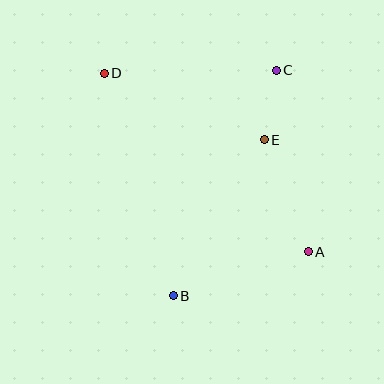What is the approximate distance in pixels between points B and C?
The distance between B and C is approximately 248 pixels.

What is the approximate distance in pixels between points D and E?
The distance between D and E is approximately 173 pixels.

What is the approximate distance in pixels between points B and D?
The distance between B and D is approximately 233 pixels.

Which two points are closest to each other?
Points C and E are closest to each other.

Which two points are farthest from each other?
Points A and D are farthest from each other.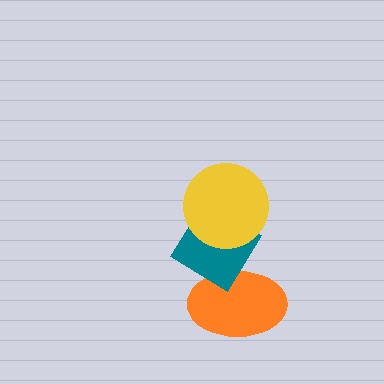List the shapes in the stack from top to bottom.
From top to bottom: the yellow circle, the teal diamond, the orange ellipse.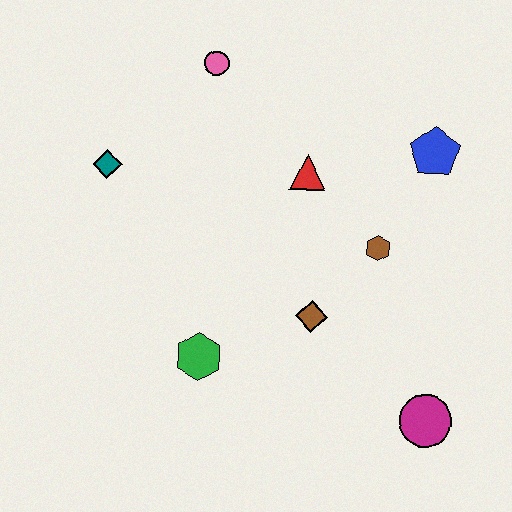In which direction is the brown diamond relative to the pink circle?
The brown diamond is below the pink circle.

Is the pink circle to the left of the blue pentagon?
Yes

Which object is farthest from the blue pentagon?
The teal diamond is farthest from the blue pentagon.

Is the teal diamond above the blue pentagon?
No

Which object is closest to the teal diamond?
The pink circle is closest to the teal diamond.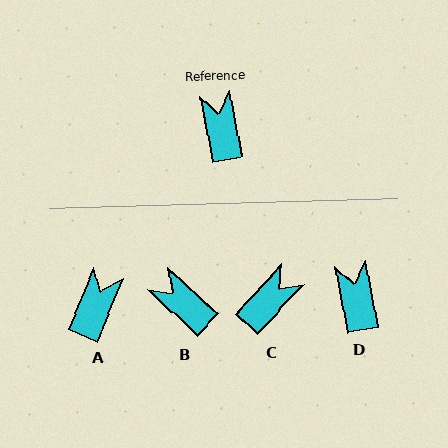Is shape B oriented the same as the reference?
No, it is off by about 37 degrees.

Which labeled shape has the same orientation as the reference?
D.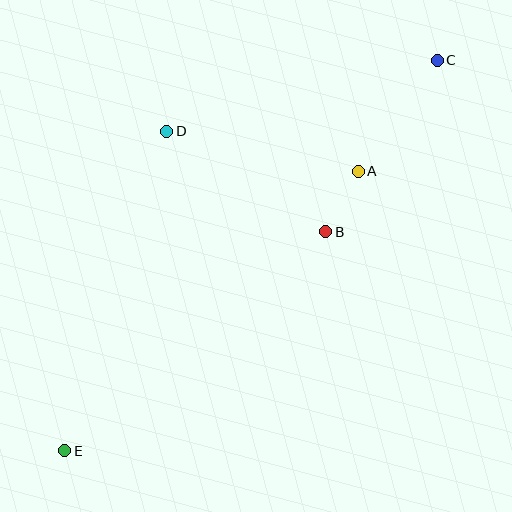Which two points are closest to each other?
Points A and B are closest to each other.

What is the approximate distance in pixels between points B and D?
The distance between B and D is approximately 188 pixels.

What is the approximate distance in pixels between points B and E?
The distance between B and E is approximately 341 pixels.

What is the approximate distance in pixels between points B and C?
The distance between B and C is approximately 205 pixels.